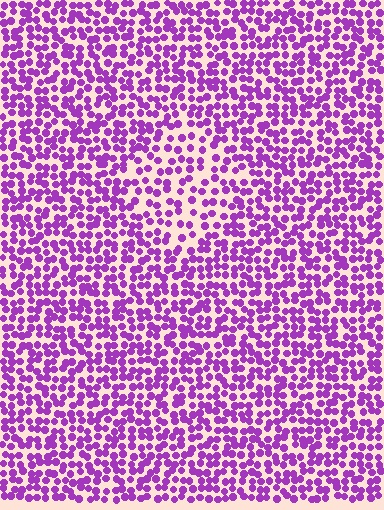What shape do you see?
I see a diamond.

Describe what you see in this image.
The image contains small purple elements arranged at two different densities. A diamond-shaped region is visible where the elements are less densely packed than the surrounding area.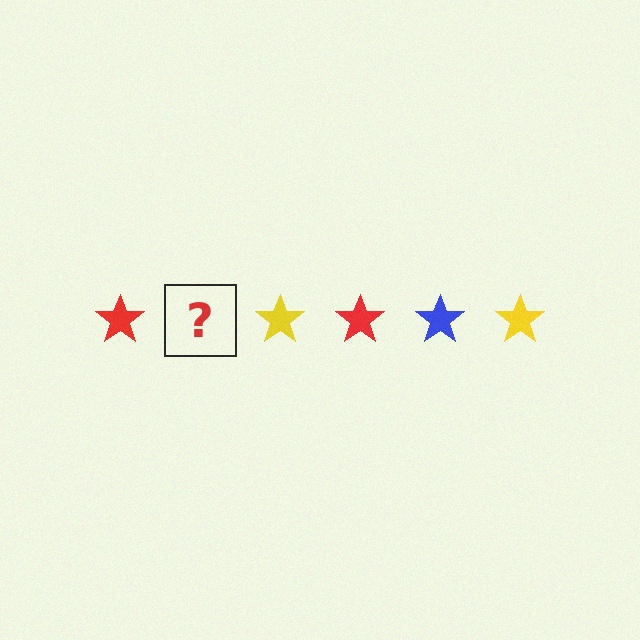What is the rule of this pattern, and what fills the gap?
The rule is that the pattern cycles through red, blue, yellow stars. The gap should be filled with a blue star.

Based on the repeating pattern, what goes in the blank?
The blank should be a blue star.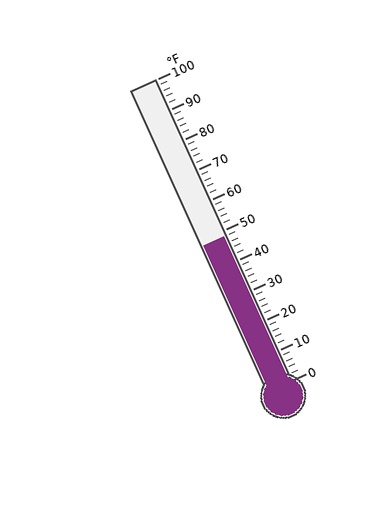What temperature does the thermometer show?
The thermometer shows approximately 48°F.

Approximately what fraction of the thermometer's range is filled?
The thermometer is filled to approximately 50% of its range.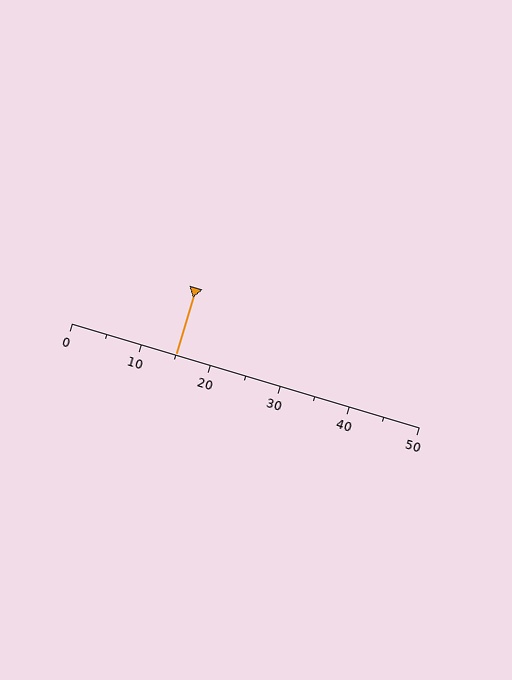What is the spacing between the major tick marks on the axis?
The major ticks are spaced 10 apart.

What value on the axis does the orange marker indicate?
The marker indicates approximately 15.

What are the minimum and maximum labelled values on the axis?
The axis runs from 0 to 50.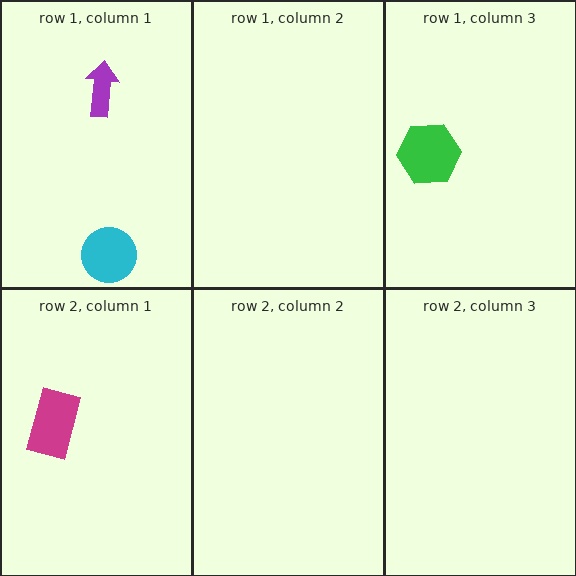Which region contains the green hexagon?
The row 1, column 3 region.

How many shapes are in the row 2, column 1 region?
1.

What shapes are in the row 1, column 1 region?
The cyan circle, the purple arrow.